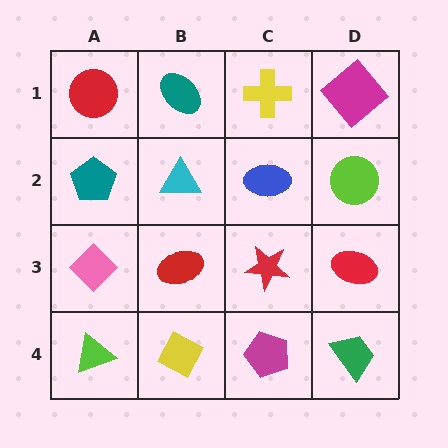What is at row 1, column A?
A red circle.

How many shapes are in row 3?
4 shapes.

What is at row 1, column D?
A magenta diamond.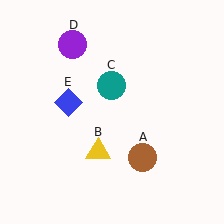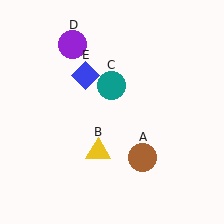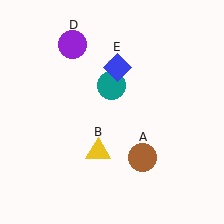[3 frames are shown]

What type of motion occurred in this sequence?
The blue diamond (object E) rotated clockwise around the center of the scene.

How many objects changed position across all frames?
1 object changed position: blue diamond (object E).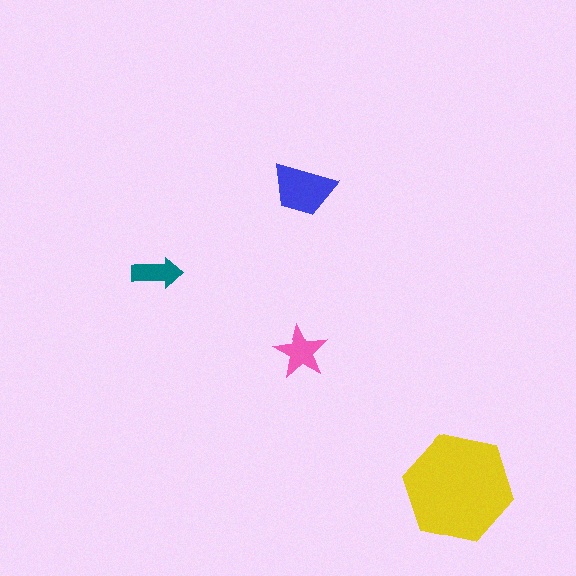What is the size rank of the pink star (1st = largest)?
3rd.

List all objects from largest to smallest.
The yellow hexagon, the blue trapezoid, the pink star, the teal arrow.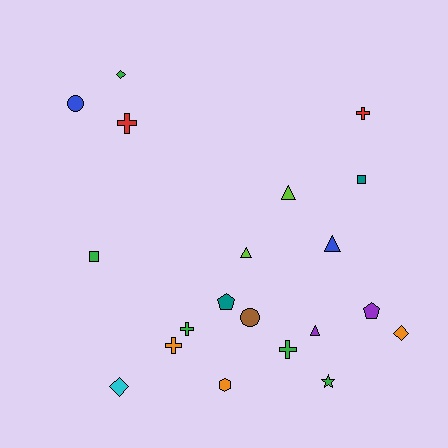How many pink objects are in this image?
There are no pink objects.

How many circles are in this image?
There are 2 circles.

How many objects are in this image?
There are 20 objects.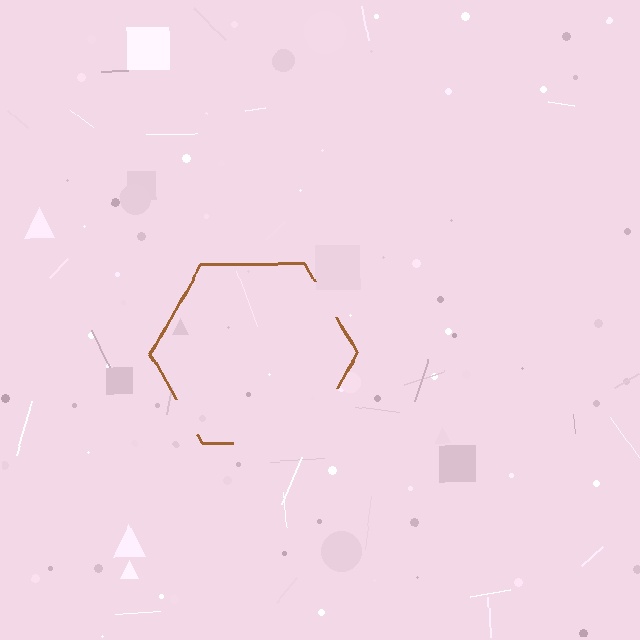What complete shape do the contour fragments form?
The contour fragments form a hexagon.